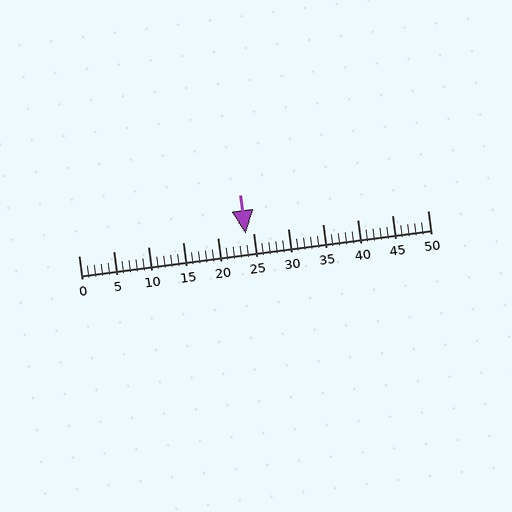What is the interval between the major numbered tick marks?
The major tick marks are spaced 5 units apart.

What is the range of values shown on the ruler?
The ruler shows values from 0 to 50.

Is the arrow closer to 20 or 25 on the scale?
The arrow is closer to 25.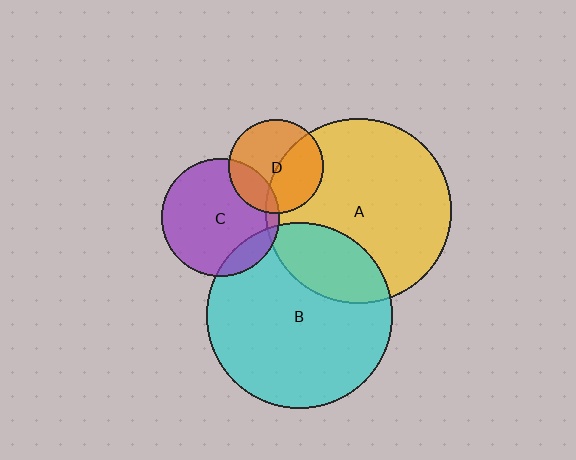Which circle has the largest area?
Circle B (cyan).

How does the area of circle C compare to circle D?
Approximately 1.6 times.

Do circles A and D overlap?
Yes.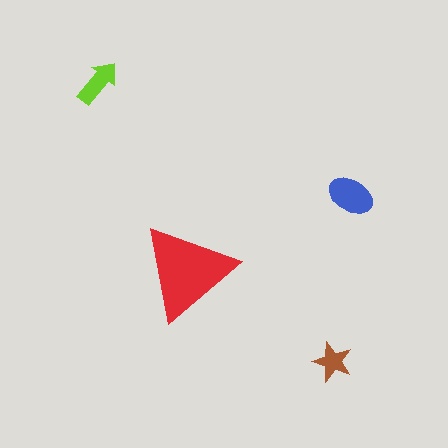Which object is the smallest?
The brown star.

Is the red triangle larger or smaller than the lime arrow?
Larger.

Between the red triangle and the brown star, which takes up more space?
The red triangle.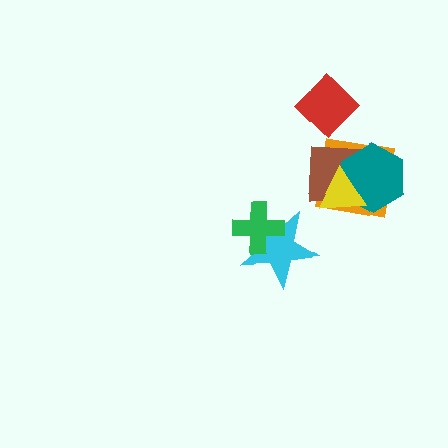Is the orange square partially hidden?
Yes, it is partially covered by another shape.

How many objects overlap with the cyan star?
1 object overlaps with the cyan star.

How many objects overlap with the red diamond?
0 objects overlap with the red diamond.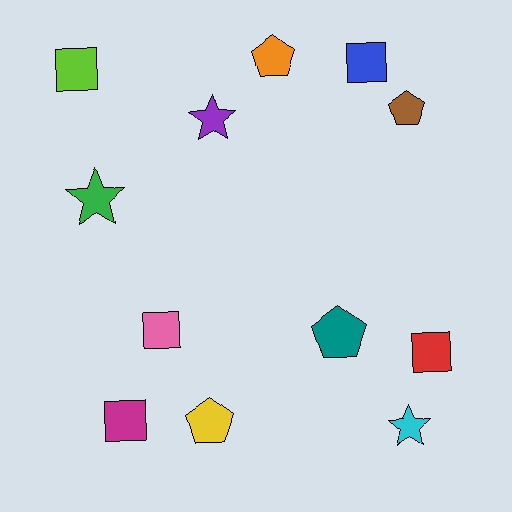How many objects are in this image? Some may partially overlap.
There are 12 objects.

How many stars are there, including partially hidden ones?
There are 3 stars.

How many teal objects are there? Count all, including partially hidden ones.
There is 1 teal object.